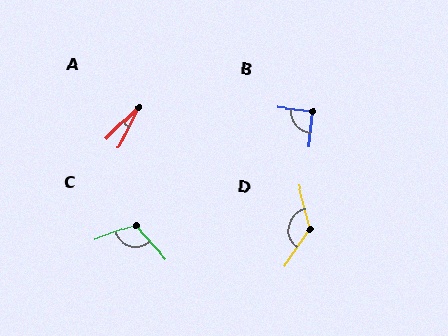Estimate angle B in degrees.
Approximately 90 degrees.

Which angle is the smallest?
A, at approximately 20 degrees.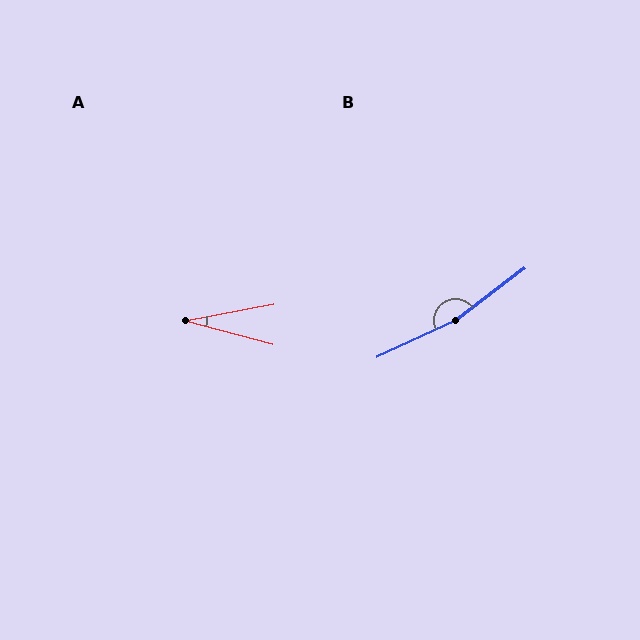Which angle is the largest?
B, at approximately 168 degrees.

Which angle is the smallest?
A, at approximately 26 degrees.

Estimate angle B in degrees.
Approximately 168 degrees.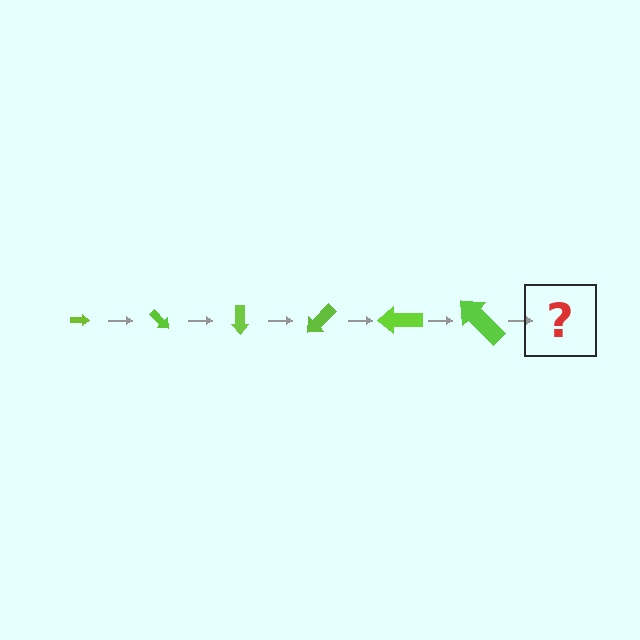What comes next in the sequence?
The next element should be an arrow, larger than the previous one and rotated 270 degrees from the start.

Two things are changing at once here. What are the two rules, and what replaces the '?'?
The two rules are that the arrow grows larger each step and it rotates 45 degrees each step. The '?' should be an arrow, larger than the previous one and rotated 270 degrees from the start.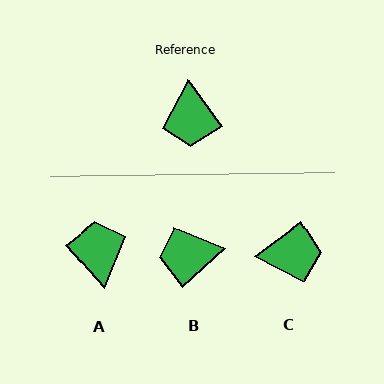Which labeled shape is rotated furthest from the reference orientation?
A, about 174 degrees away.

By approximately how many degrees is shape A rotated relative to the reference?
Approximately 174 degrees clockwise.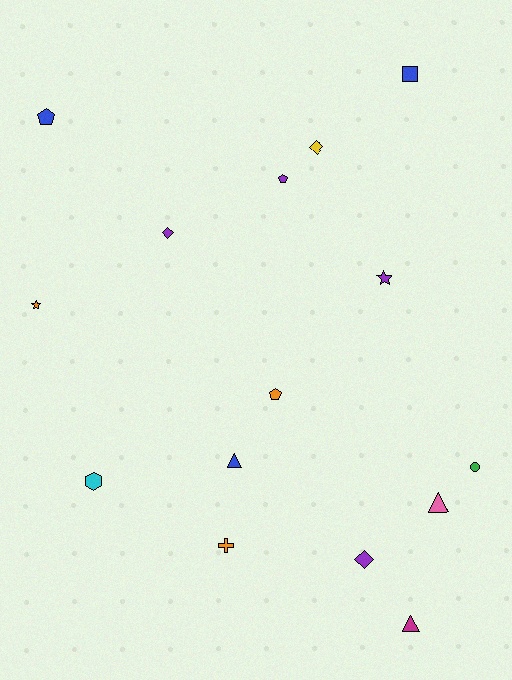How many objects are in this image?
There are 15 objects.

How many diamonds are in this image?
There are 3 diamonds.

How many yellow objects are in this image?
There is 1 yellow object.